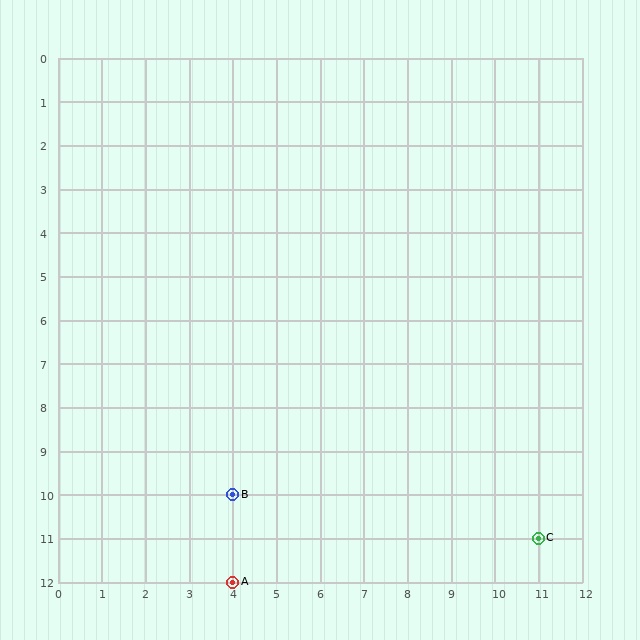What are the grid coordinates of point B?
Point B is at grid coordinates (4, 10).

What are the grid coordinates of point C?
Point C is at grid coordinates (11, 11).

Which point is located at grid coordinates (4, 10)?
Point B is at (4, 10).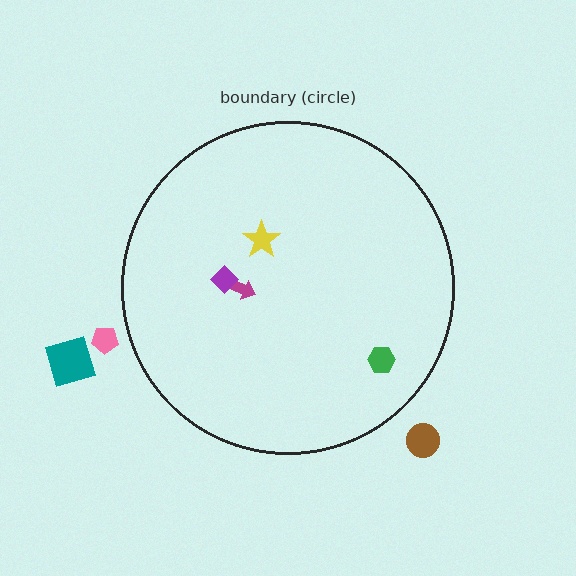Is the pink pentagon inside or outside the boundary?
Outside.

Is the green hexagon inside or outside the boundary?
Inside.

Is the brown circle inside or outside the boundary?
Outside.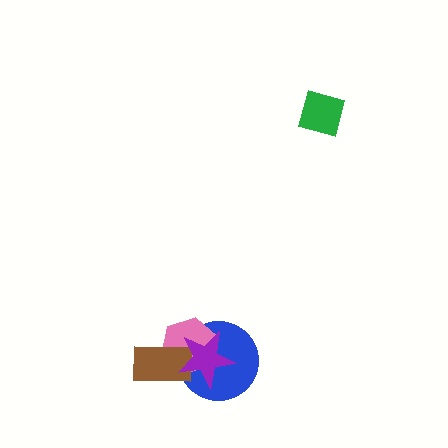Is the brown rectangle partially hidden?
Yes, it is partially covered by another shape.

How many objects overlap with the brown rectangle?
3 objects overlap with the brown rectangle.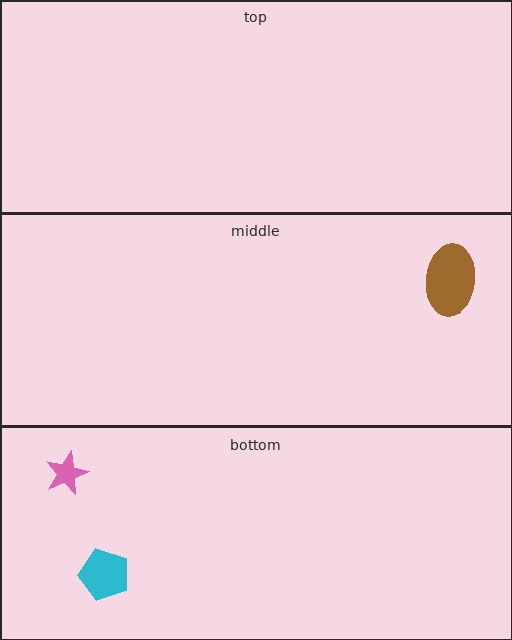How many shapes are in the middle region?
1.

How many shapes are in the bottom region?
2.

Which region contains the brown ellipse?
The middle region.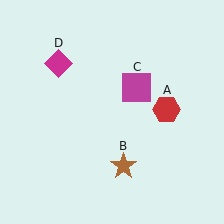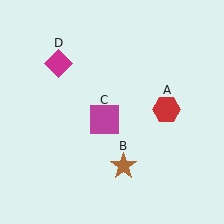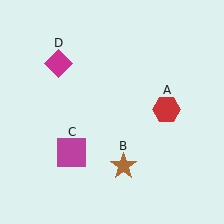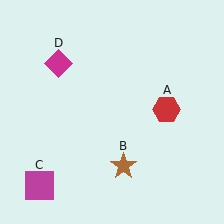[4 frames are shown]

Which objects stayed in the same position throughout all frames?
Red hexagon (object A) and brown star (object B) and magenta diamond (object D) remained stationary.